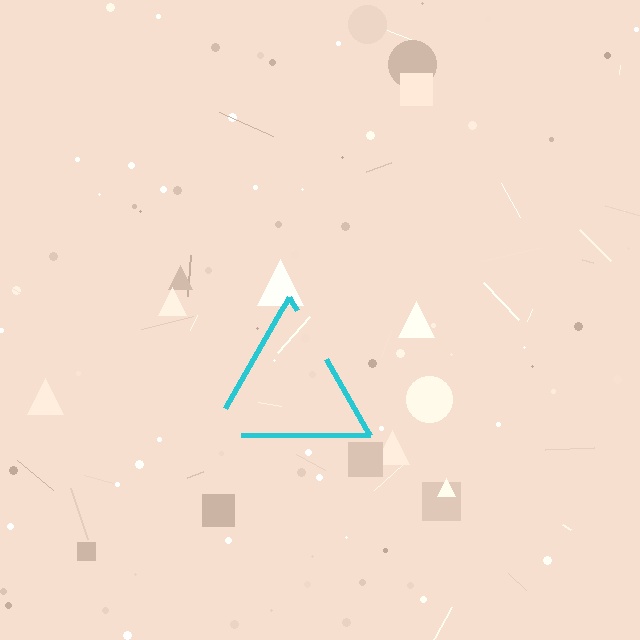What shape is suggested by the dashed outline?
The dashed outline suggests a triangle.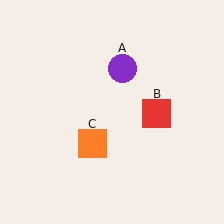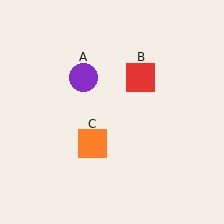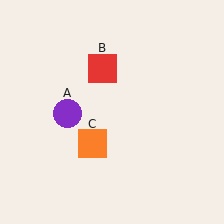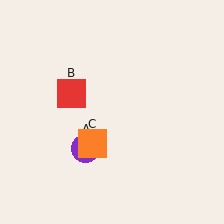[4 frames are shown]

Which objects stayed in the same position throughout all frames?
Orange square (object C) remained stationary.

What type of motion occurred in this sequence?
The purple circle (object A), red square (object B) rotated counterclockwise around the center of the scene.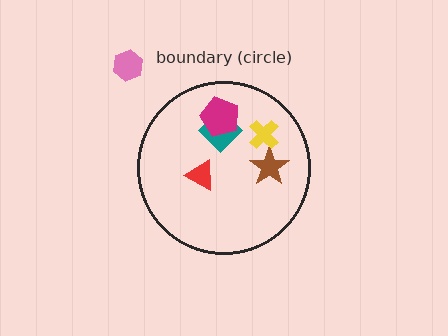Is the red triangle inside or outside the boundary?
Inside.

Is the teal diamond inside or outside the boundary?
Inside.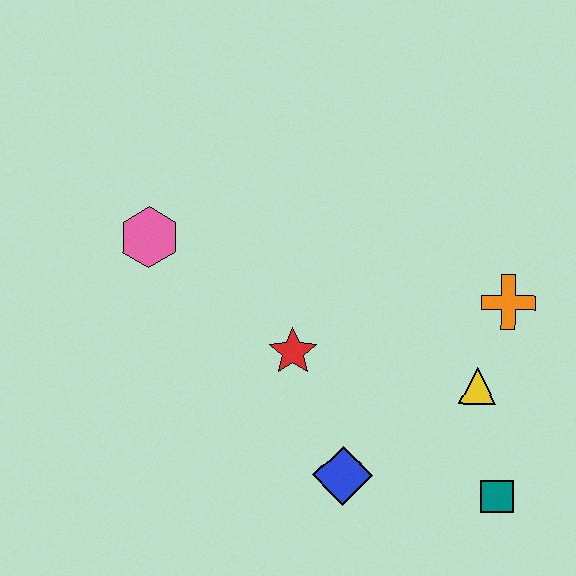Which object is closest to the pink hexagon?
The red star is closest to the pink hexagon.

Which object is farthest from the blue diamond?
The pink hexagon is farthest from the blue diamond.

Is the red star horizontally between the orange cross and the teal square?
No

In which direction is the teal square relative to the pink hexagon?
The teal square is to the right of the pink hexagon.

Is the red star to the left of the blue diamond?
Yes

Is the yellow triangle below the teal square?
No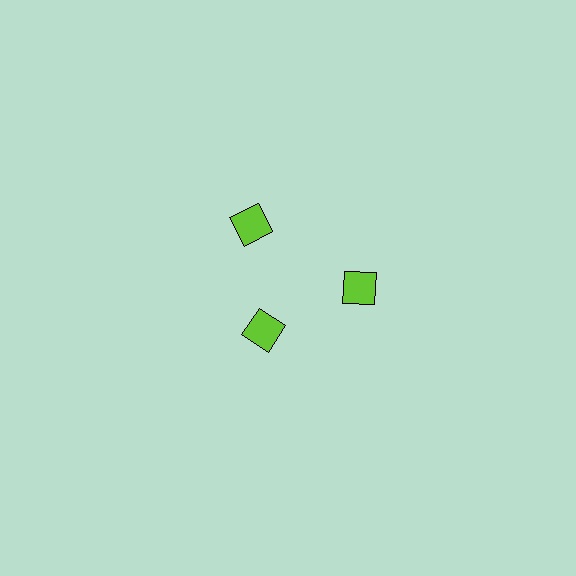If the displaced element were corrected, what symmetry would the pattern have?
It would have 3-fold rotational symmetry — the pattern would map onto itself every 120 degrees.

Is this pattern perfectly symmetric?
No. The 3 lime squares are arranged in a ring, but one element near the 7 o'clock position is pulled inward toward the center, breaking the 3-fold rotational symmetry.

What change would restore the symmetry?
The symmetry would be restored by moving it outward, back onto the ring so that all 3 squares sit at equal angles and equal distance from the center.